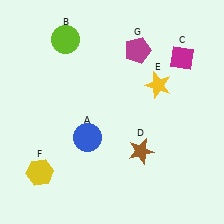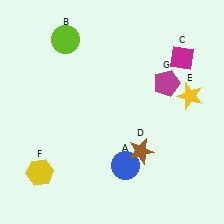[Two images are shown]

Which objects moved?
The objects that moved are: the blue circle (A), the yellow star (E), the magenta pentagon (G).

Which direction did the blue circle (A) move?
The blue circle (A) moved right.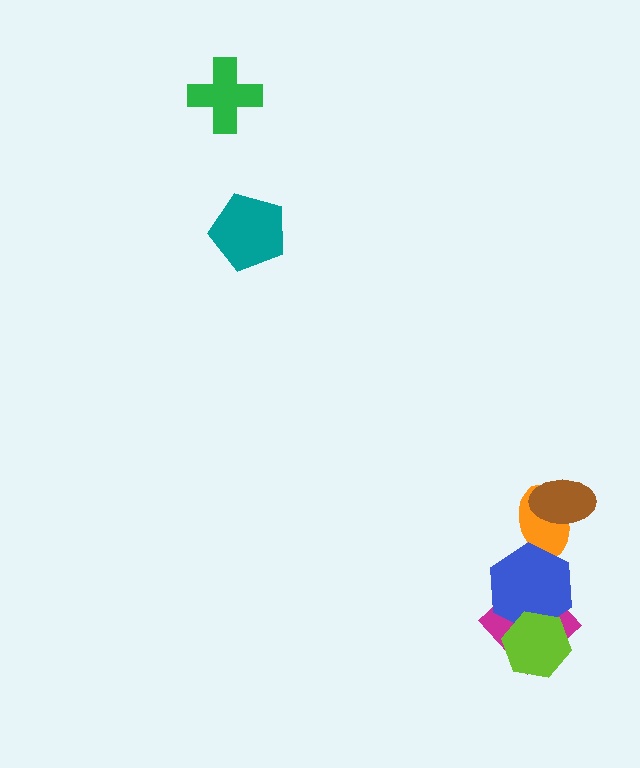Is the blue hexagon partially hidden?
Yes, it is partially covered by another shape.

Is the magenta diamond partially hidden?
Yes, it is partially covered by another shape.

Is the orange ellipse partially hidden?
Yes, it is partially covered by another shape.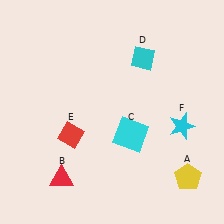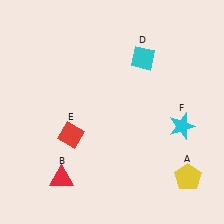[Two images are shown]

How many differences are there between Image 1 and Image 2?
There is 1 difference between the two images.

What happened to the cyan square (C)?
The cyan square (C) was removed in Image 2. It was in the bottom-right area of Image 1.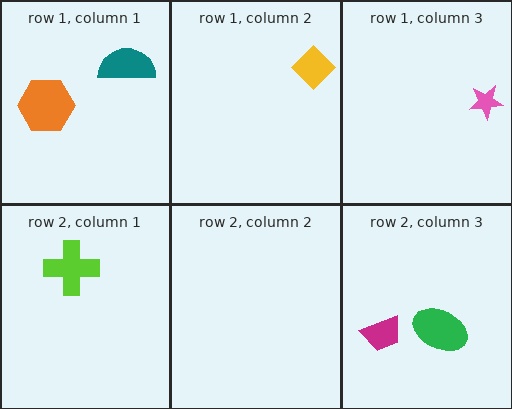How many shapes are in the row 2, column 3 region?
2.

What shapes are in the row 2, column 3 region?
The magenta trapezoid, the green ellipse.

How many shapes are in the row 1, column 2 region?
1.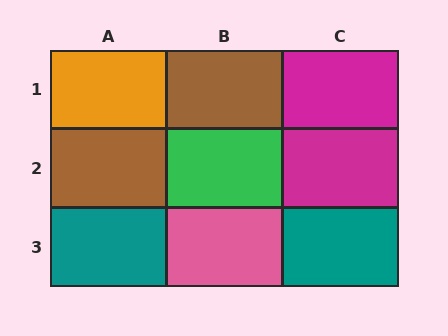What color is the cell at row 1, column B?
Brown.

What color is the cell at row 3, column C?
Teal.